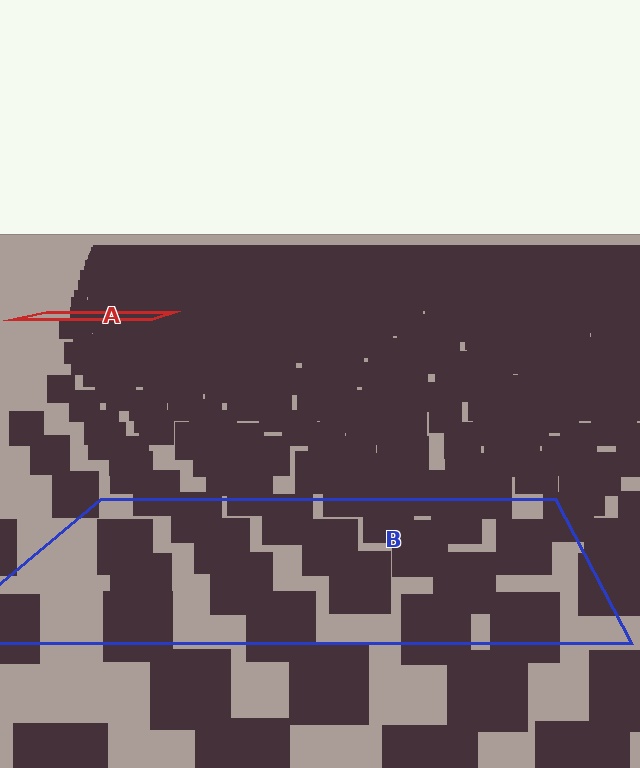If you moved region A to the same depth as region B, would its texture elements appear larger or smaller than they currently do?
They would appear larger. At a closer depth, the same texture elements are projected at a bigger on-screen size.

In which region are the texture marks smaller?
The texture marks are smaller in region A, because it is farther away.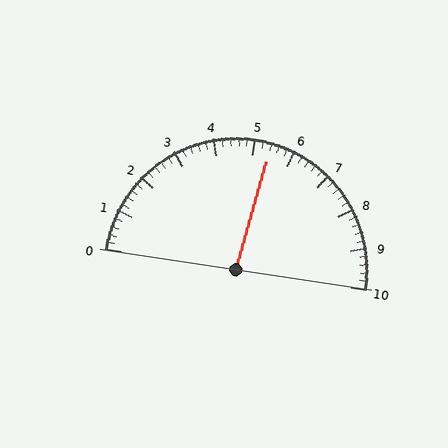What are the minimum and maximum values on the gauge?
The gauge ranges from 0 to 10.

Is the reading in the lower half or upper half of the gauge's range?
The reading is in the upper half of the range (0 to 10).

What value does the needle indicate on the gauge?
The needle indicates approximately 5.4.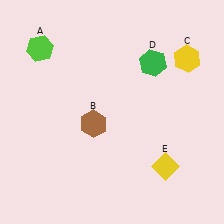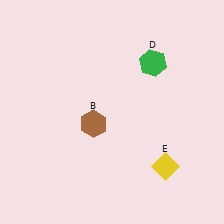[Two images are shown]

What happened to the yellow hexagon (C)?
The yellow hexagon (C) was removed in Image 2. It was in the top-right area of Image 1.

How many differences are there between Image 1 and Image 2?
There are 2 differences between the two images.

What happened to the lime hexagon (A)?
The lime hexagon (A) was removed in Image 2. It was in the top-left area of Image 1.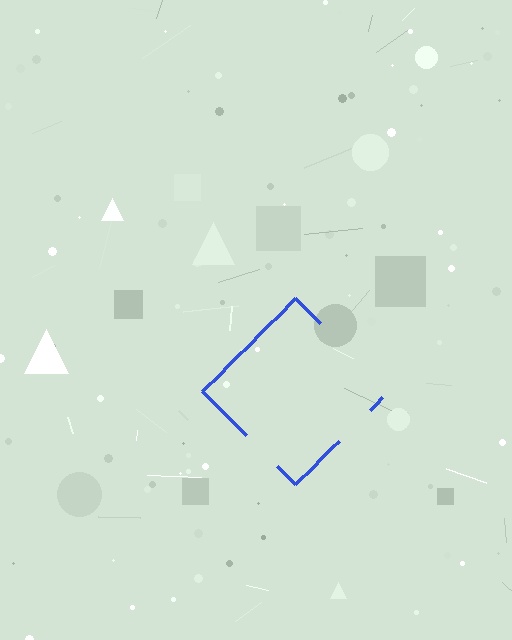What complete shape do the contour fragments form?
The contour fragments form a diamond.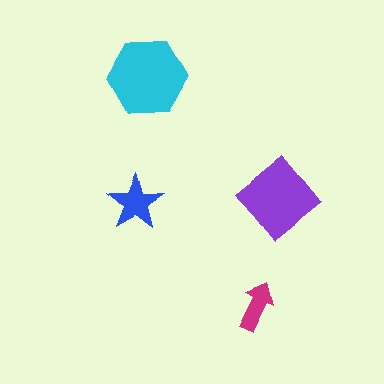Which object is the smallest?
The magenta arrow.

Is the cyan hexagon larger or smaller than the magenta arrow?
Larger.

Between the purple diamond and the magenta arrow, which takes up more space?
The purple diamond.